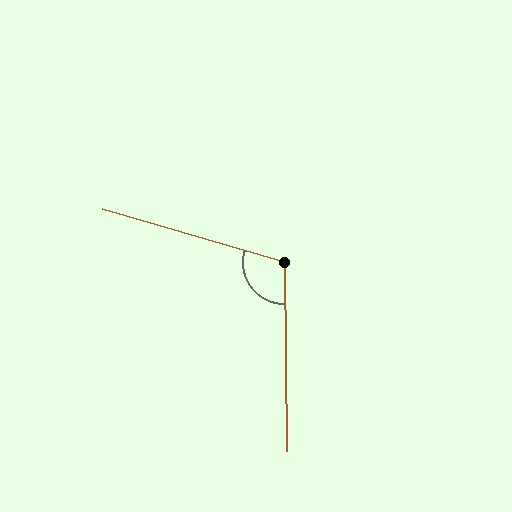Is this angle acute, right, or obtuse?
It is obtuse.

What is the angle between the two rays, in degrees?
Approximately 107 degrees.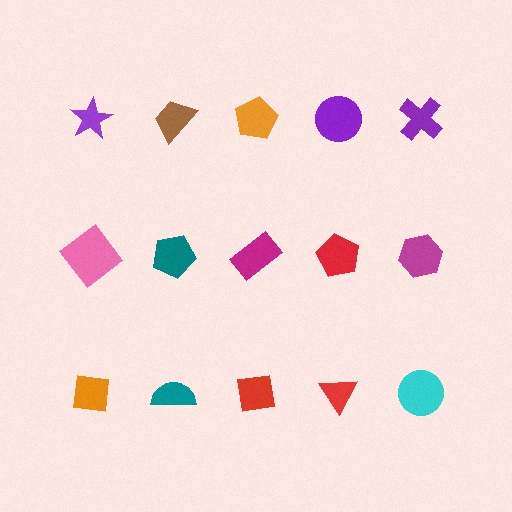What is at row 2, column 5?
A magenta hexagon.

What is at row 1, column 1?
A purple star.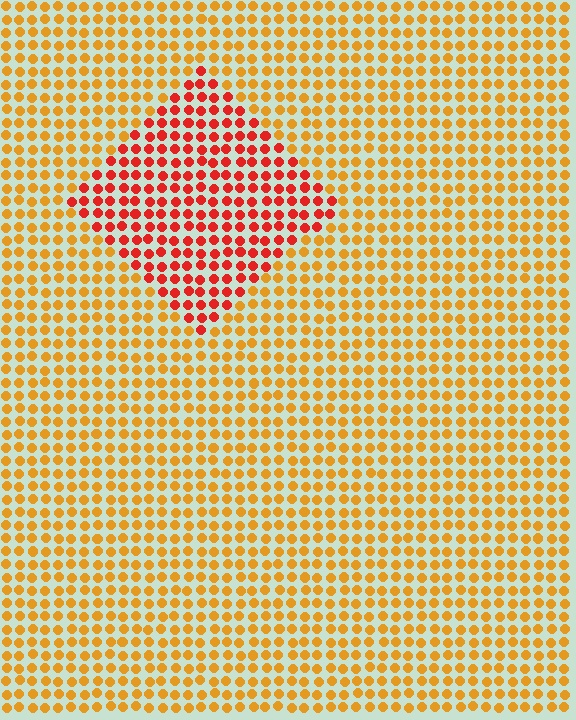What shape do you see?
I see a diamond.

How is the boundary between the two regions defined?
The boundary is defined purely by a slight shift in hue (about 36 degrees). Spacing, size, and orientation are identical on both sides.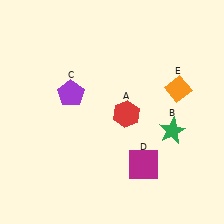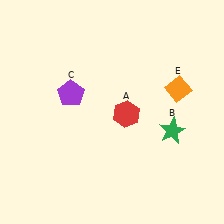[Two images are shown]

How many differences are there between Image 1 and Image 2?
There is 1 difference between the two images.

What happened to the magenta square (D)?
The magenta square (D) was removed in Image 2. It was in the bottom-right area of Image 1.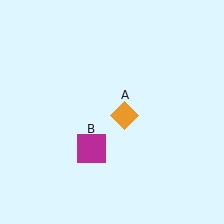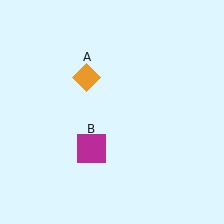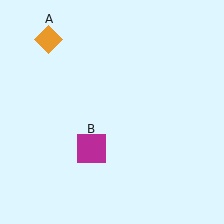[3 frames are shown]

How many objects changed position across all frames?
1 object changed position: orange diamond (object A).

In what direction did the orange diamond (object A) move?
The orange diamond (object A) moved up and to the left.